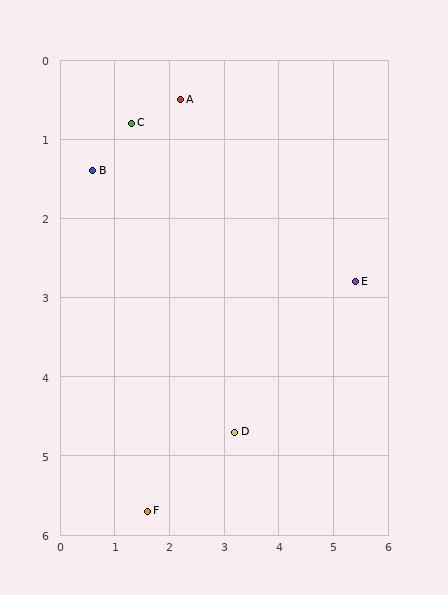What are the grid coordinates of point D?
Point D is at approximately (3.2, 4.7).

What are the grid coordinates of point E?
Point E is at approximately (5.4, 2.8).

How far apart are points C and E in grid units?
Points C and E are about 4.6 grid units apart.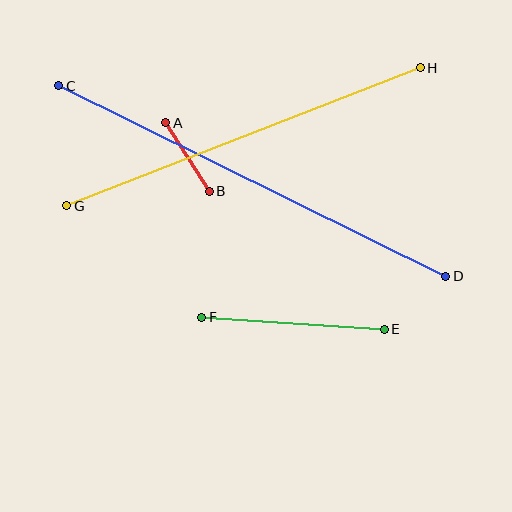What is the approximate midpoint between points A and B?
The midpoint is at approximately (188, 157) pixels.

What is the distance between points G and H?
The distance is approximately 379 pixels.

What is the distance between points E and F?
The distance is approximately 183 pixels.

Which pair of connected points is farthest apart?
Points C and D are farthest apart.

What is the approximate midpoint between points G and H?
The midpoint is at approximately (243, 137) pixels.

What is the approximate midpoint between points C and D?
The midpoint is at approximately (252, 181) pixels.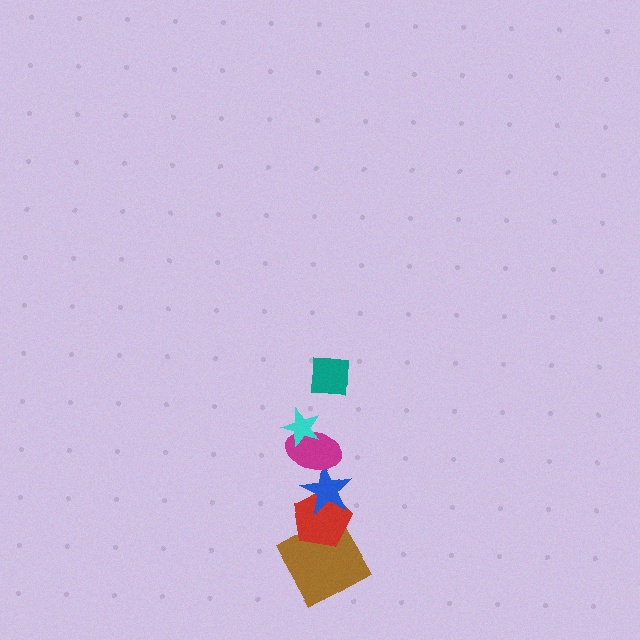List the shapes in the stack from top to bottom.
From top to bottom: the teal square, the cyan star, the magenta ellipse, the blue star, the red pentagon, the brown square.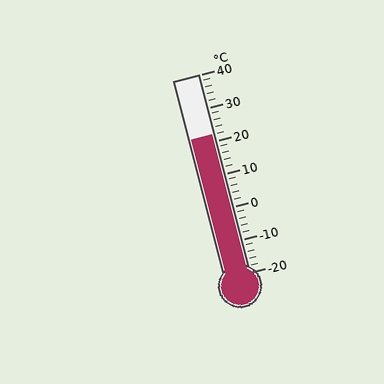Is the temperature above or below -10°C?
The temperature is above -10°C.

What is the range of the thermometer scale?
The thermometer scale ranges from -20°C to 40°C.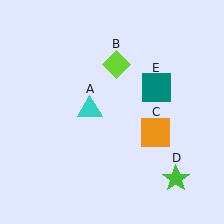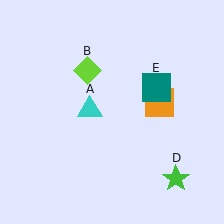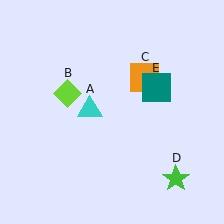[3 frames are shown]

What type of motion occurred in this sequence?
The lime diamond (object B), orange square (object C) rotated counterclockwise around the center of the scene.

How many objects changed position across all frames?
2 objects changed position: lime diamond (object B), orange square (object C).